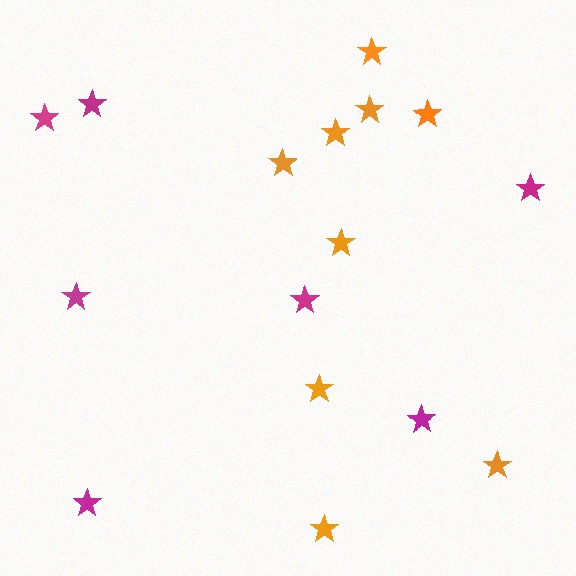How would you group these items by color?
There are 2 groups: one group of magenta stars (7) and one group of orange stars (9).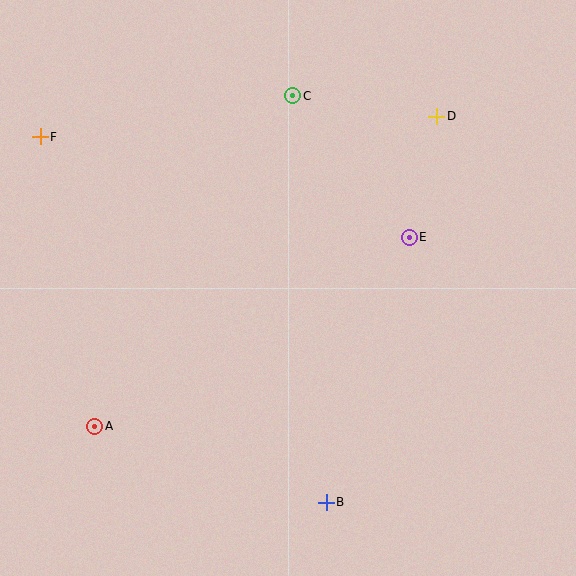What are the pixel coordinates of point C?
Point C is at (293, 96).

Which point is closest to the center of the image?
Point E at (409, 237) is closest to the center.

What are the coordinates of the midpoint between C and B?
The midpoint between C and B is at (310, 299).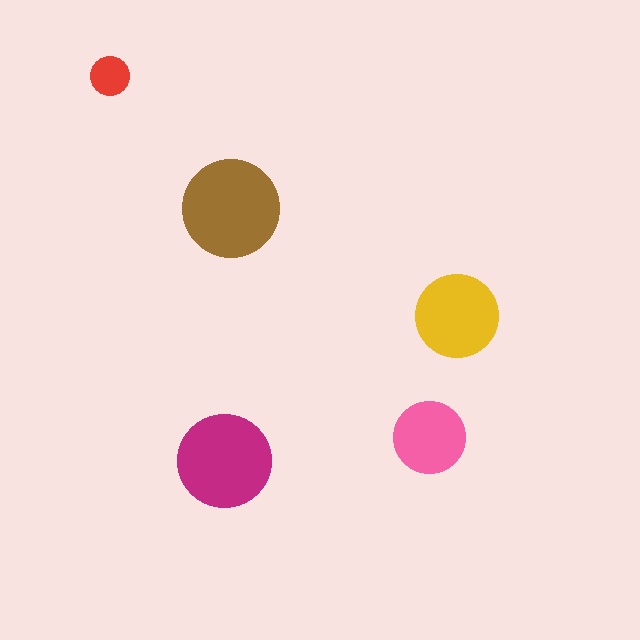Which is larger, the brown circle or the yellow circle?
The brown one.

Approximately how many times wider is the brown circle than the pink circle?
About 1.5 times wider.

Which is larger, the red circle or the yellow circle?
The yellow one.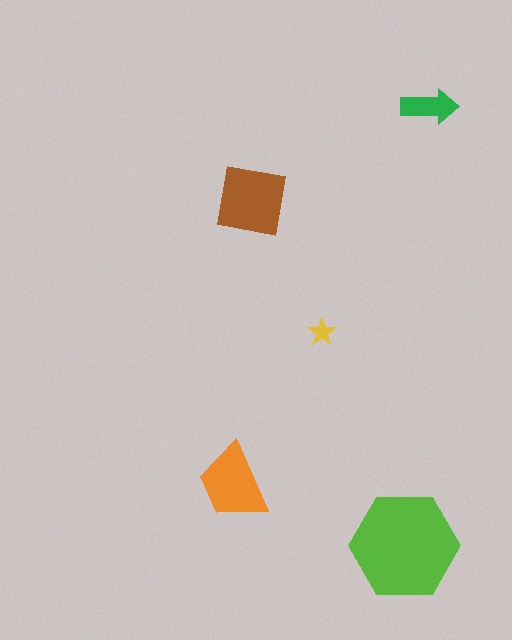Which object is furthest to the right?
The green arrow is rightmost.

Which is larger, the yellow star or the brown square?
The brown square.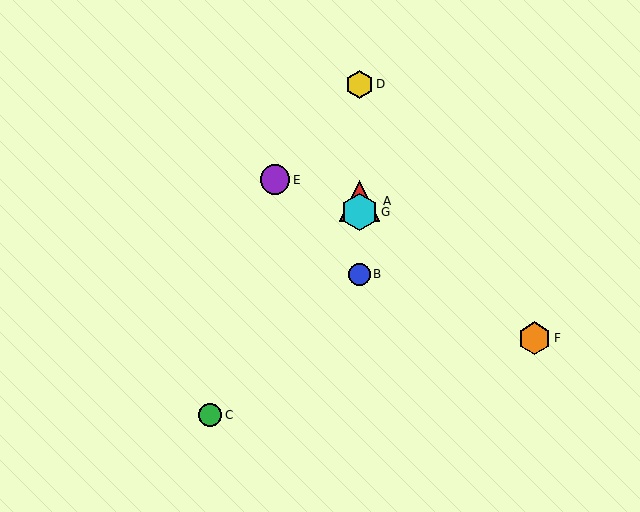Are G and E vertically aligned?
No, G is at x≈359 and E is at x≈275.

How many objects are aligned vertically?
4 objects (A, B, D, G) are aligned vertically.